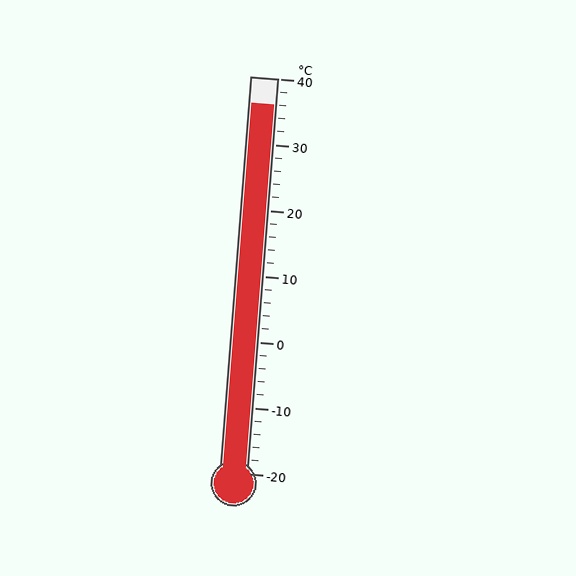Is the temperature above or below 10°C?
The temperature is above 10°C.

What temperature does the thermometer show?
The thermometer shows approximately 36°C.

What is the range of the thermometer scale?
The thermometer scale ranges from -20°C to 40°C.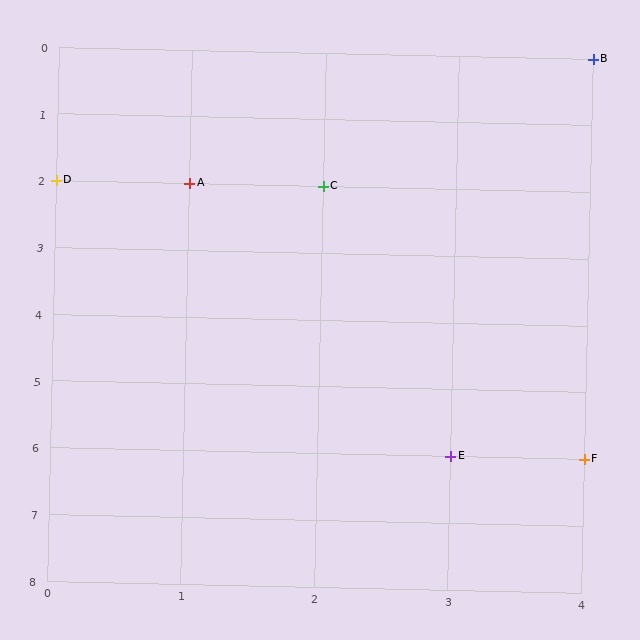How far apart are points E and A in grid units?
Points E and A are 2 columns and 4 rows apart (about 4.5 grid units diagonally).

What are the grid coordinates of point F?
Point F is at grid coordinates (4, 6).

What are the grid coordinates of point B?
Point B is at grid coordinates (4, 0).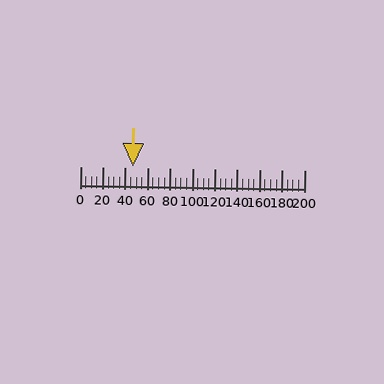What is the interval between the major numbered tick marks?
The major tick marks are spaced 20 units apart.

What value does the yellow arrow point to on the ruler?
The yellow arrow points to approximately 47.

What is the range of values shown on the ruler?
The ruler shows values from 0 to 200.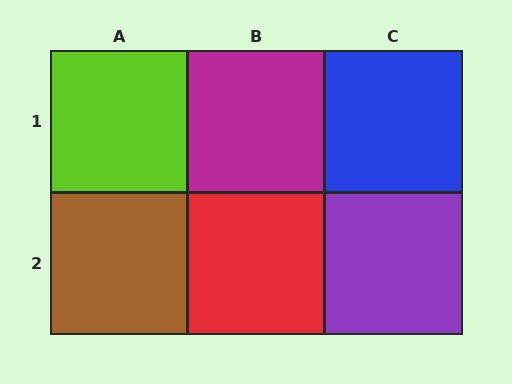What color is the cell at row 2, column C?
Purple.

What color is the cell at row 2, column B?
Red.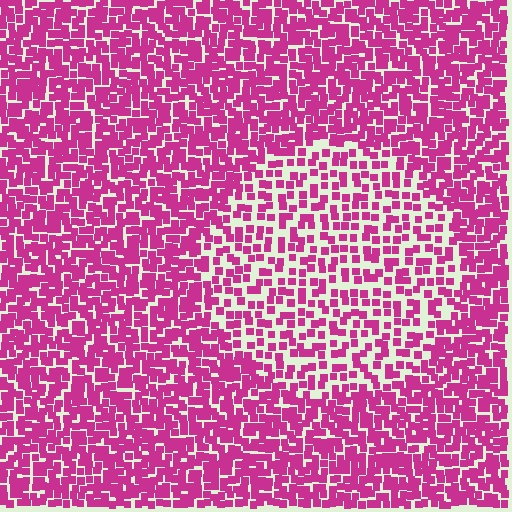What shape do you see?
I see a circle.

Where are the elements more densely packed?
The elements are more densely packed outside the circle boundary.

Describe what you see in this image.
The image contains small magenta elements arranged at two different densities. A circle-shaped region is visible where the elements are less densely packed than the surrounding area.